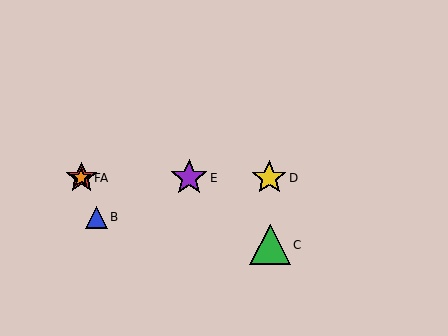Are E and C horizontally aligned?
No, E is at y≈178 and C is at y≈245.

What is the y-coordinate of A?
Object A is at y≈178.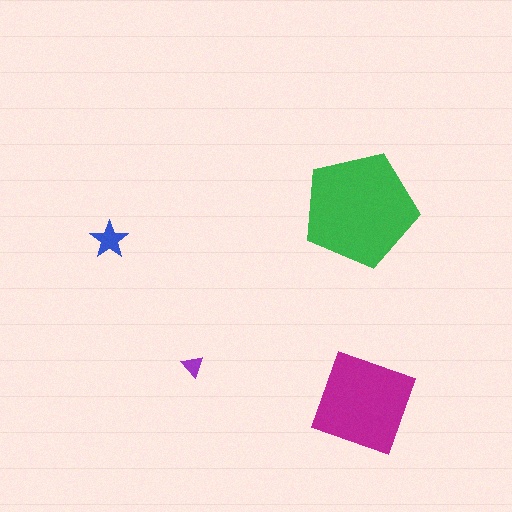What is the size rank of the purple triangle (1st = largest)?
4th.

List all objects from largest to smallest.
The green pentagon, the magenta diamond, the blue star, the purple triangle.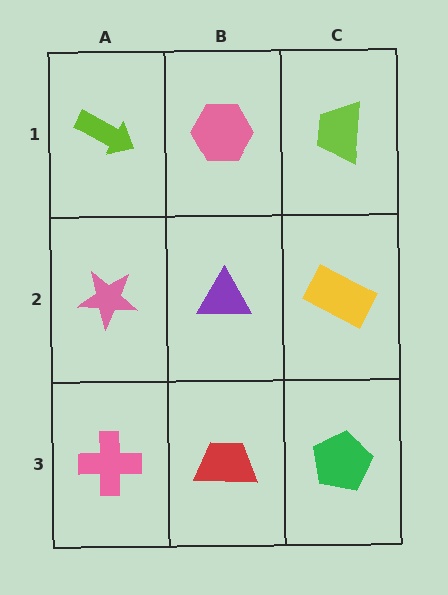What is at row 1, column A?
A lime arrow.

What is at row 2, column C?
A yellow rectangle.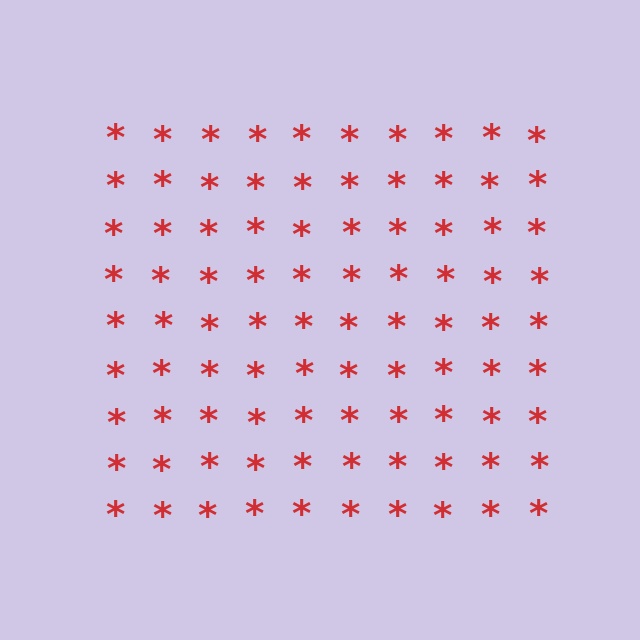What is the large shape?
The large shape is a square.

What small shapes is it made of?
It is made of small asterisks.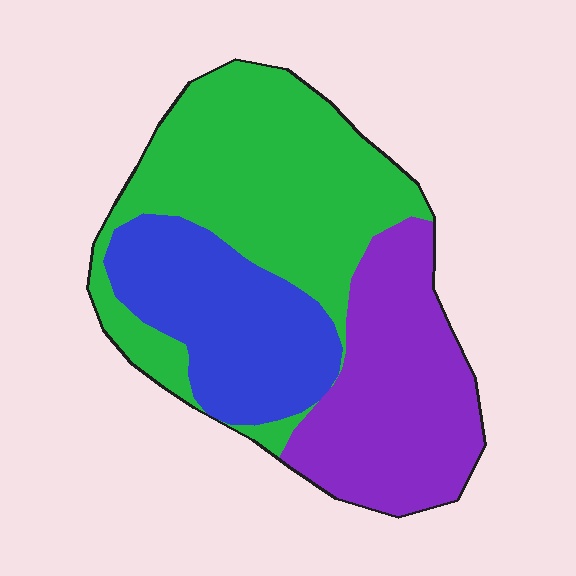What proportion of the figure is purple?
Purple covers roughly 30% of the figure.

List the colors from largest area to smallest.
From largest to smallest: green, purple, blue.